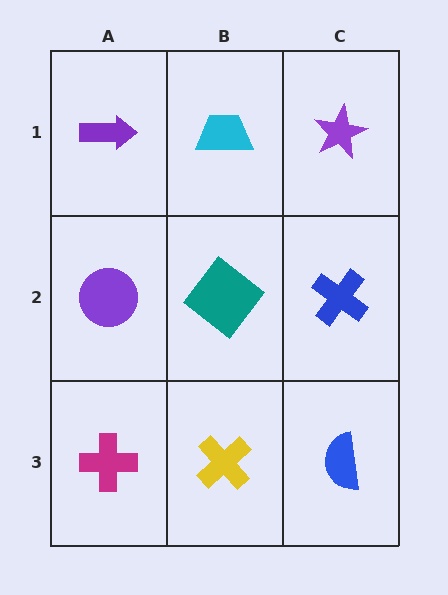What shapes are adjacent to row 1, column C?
A blue cross (row 2, column C), a cyan trapezoid (row 1, column B).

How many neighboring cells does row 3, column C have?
2.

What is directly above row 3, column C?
A blue cross.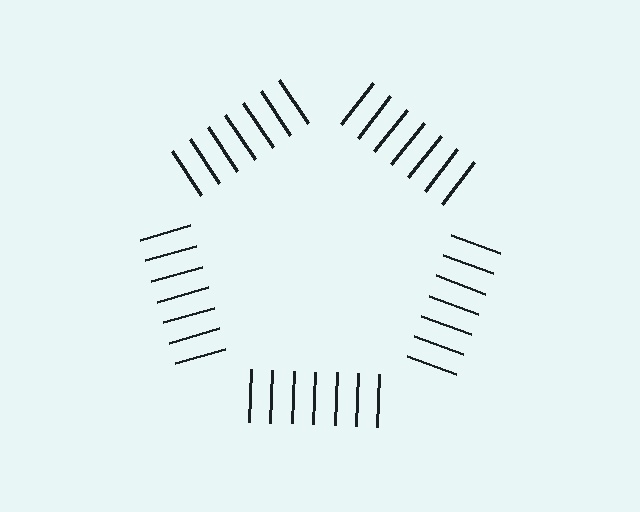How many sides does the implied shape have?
5 sides — the line-ends trace a pentagon.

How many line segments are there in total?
35 — 7 along each of the 5 edges.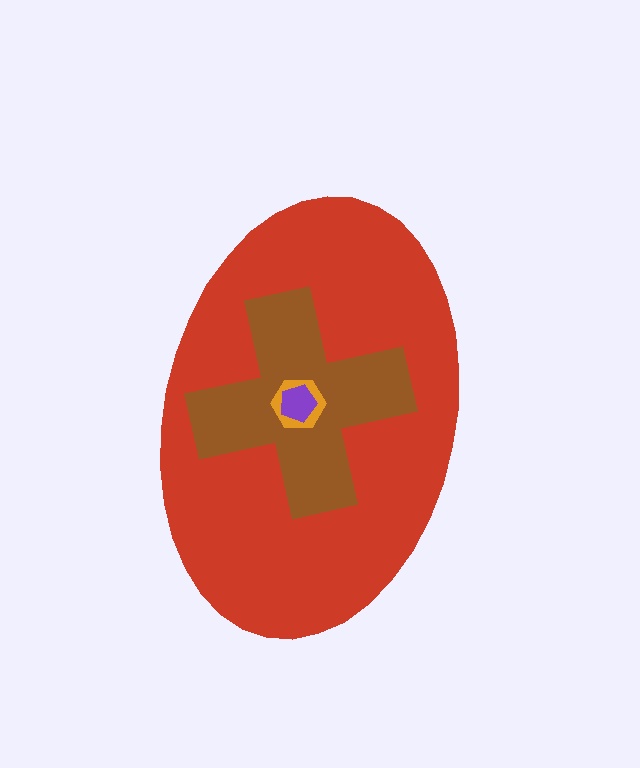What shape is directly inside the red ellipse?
The brown cross.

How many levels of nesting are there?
4.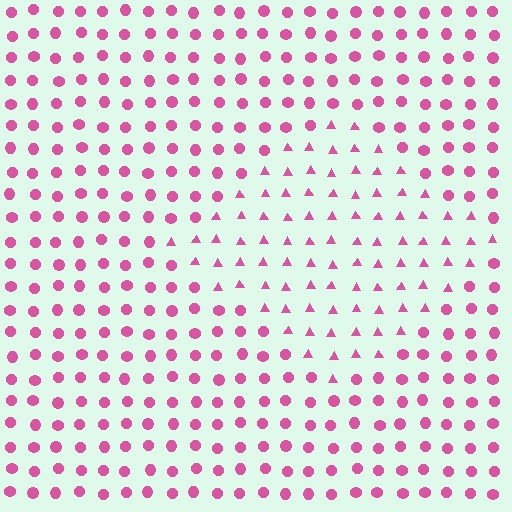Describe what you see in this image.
The image is filled with small pink elements arranged in a uniform grid. A diamond-shaped region contains triangles, while the surrounding area contains circles. The boundary is defined purely by the change in element shape.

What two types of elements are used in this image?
The image uses triangles inside the diamond region and circles outside it.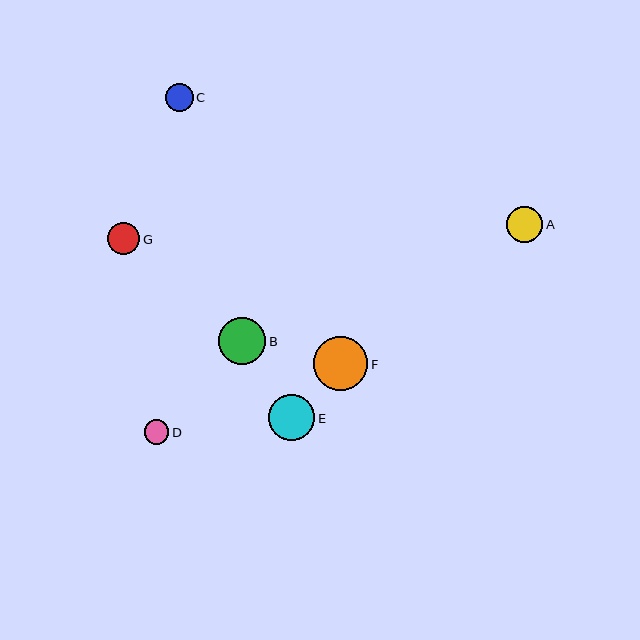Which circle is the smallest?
Circle D is the smallest with a size of approximately 24 pixels.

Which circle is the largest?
Circle F is the largest with a size of approximately 54 pixels.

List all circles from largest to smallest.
From largest to smallest: F, B, E, A, G, C, D.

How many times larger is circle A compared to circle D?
Circle A is approximately 1.5 times the size of circle D.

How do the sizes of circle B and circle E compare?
Circle B and circle E are approximately the same size.